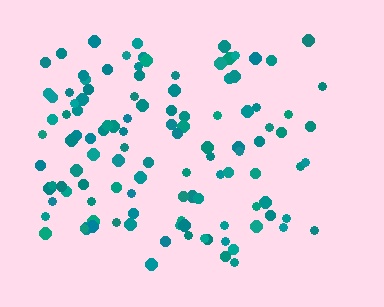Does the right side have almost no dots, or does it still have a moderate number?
Still a moderate number, just noticeably fewer than the left.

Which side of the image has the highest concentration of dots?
The left.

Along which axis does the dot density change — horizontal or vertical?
Horizontal.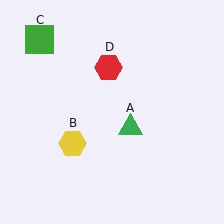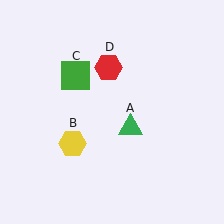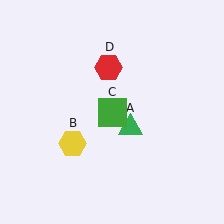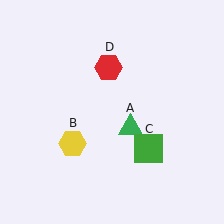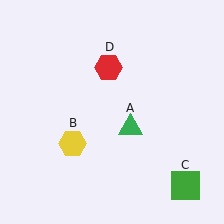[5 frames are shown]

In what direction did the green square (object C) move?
The green square (object C) moved down and to the right.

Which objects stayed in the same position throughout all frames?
Green triangle (object A) and yellow hexagon (object B) and red hexagon (object D) remained stationary.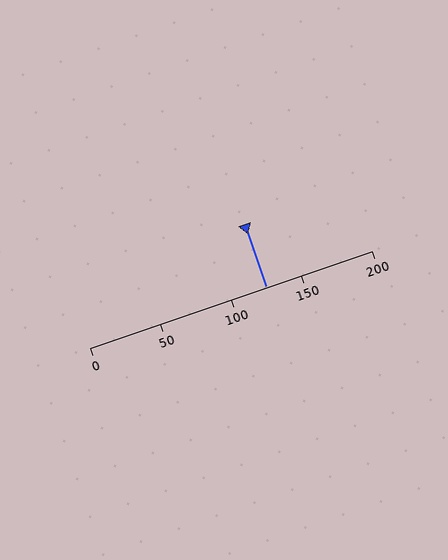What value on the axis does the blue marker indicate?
The marker indicates approximately 125.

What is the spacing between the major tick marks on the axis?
The major ticks are spaced 50 apart.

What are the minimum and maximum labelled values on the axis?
The axis runs from 0 to 200.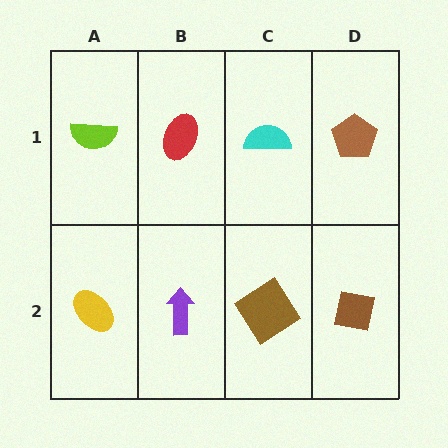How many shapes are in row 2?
4 shapes.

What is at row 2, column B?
A purple arrow.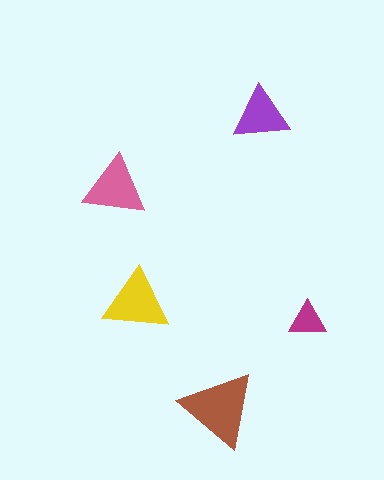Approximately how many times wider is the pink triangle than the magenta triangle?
About 1.5 times wider.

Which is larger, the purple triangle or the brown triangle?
The brown one.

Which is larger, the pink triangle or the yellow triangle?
The yellow one.